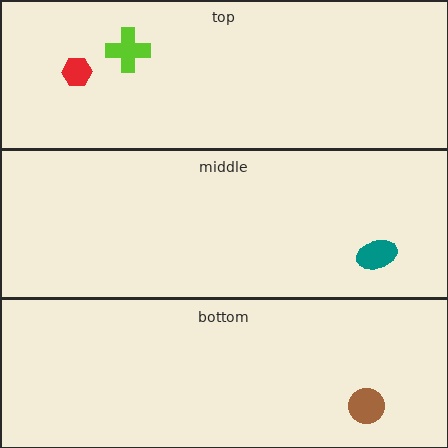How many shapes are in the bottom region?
1.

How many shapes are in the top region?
2.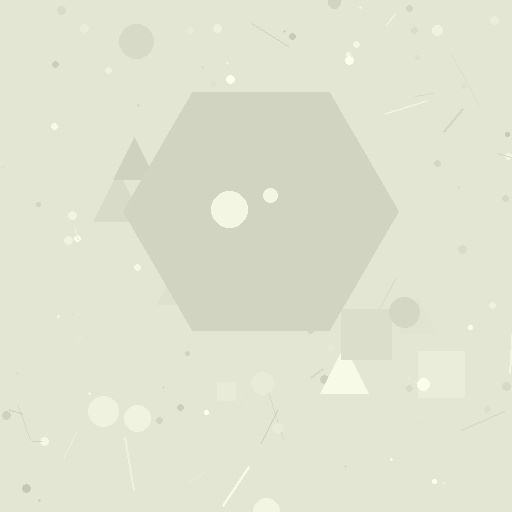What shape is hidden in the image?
A hexagon is hidden in the image.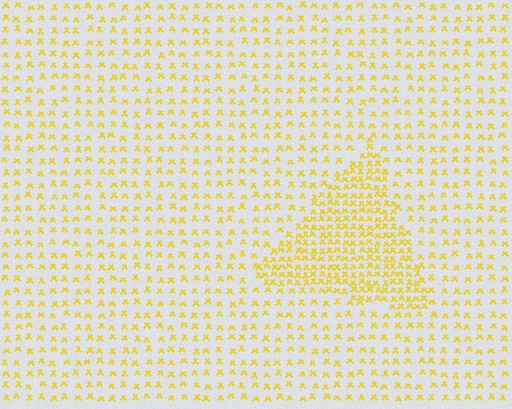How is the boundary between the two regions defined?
The boundary is defined by a change in element density (approximately 2.2x ratio). All elements are the same color, size, and shape.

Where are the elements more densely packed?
The elements are more densely packed inside the triangle boundary.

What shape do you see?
I see a triangle.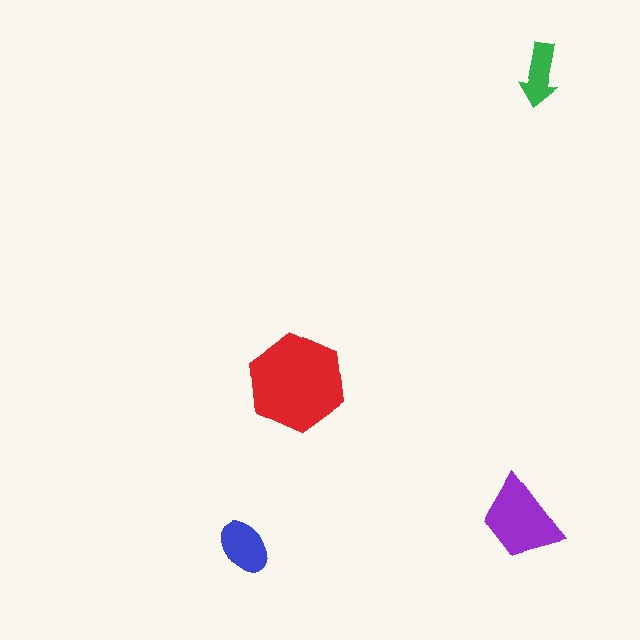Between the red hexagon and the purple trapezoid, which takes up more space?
The red hexagon.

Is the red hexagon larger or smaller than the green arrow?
Larger.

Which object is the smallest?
The green arrow.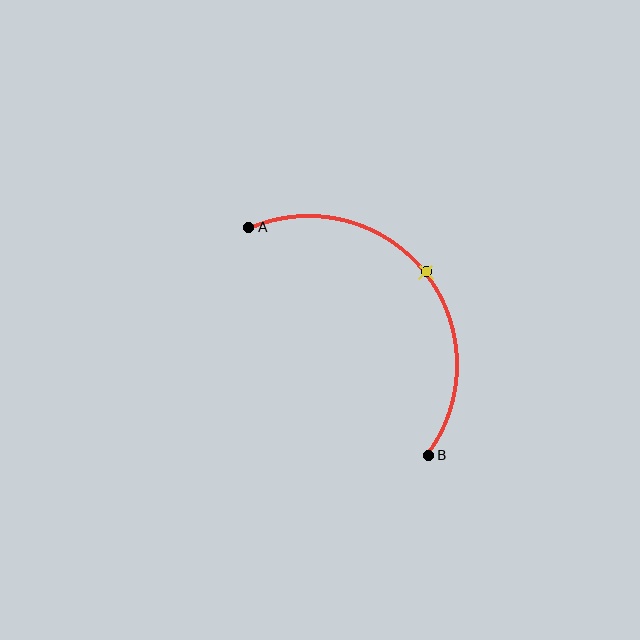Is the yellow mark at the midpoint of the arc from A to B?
Yes. The yellow mark lies on the arc at equal arc-length from both A and B — it is the arc midpoint.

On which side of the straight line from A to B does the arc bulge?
The arc bulges above and to the right of the straight line connecting A and B.